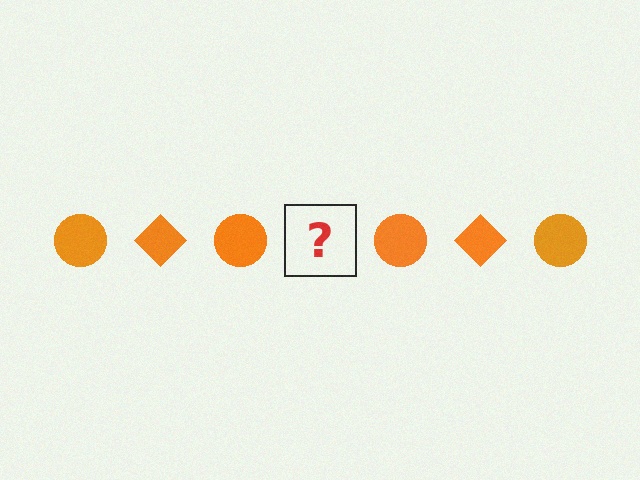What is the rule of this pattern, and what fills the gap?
The rule is that the pattern cycles through circle, diamond shapes in orange. The gap should be filled with an orange diamond.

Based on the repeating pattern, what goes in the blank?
The blank should be an orange diamond.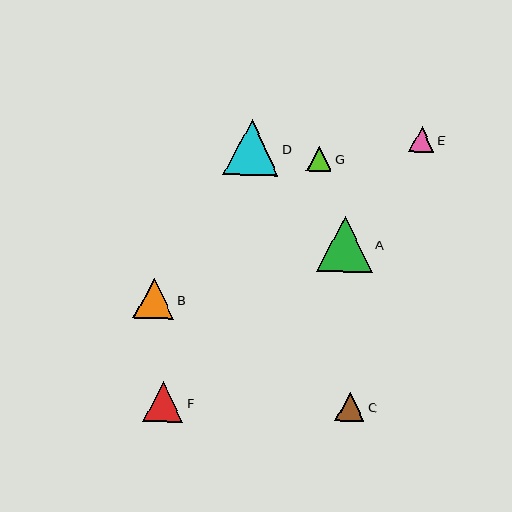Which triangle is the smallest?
Triangle G is the smallest with a size of approximately 25 pixels.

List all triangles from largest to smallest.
From largest to smallest: A, D, B, F, C, E, G.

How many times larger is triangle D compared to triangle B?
Triangle D is approximately 1.4 times the size of triangle B.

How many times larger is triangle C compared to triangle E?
Triangle C is approximately 1.2 times the size of triangle E.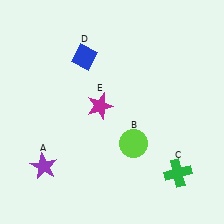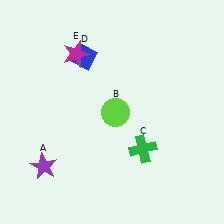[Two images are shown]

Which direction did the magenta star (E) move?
The magenta star (E) moved up.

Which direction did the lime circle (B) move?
The lime circle (B) moved up.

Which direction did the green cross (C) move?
The green cross (C) moved left.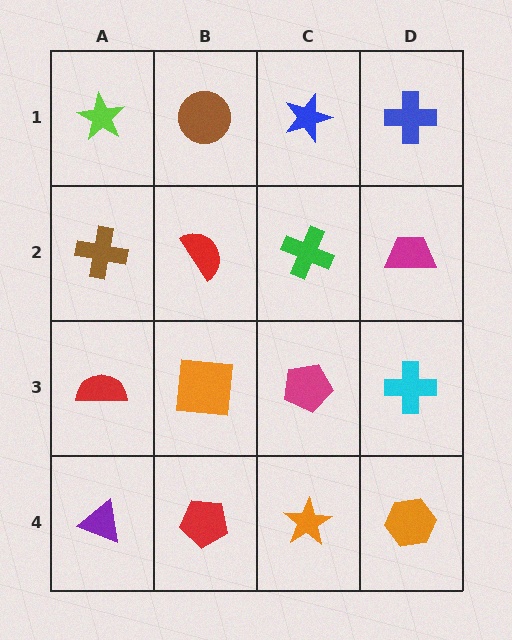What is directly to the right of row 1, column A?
A brown circle.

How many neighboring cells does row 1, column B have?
3.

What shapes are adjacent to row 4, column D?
A cyan cross (row 3, column D), an orange star (row 4, column C).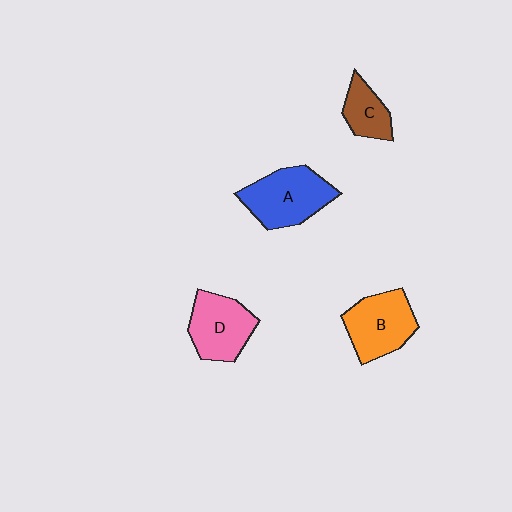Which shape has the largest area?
Shape A (blue).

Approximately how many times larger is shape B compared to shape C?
Approximately 1.7 times.